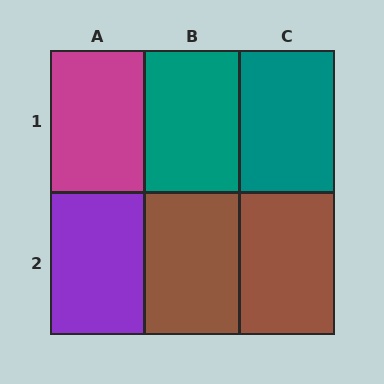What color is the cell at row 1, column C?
Teal.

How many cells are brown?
2 cells are brown.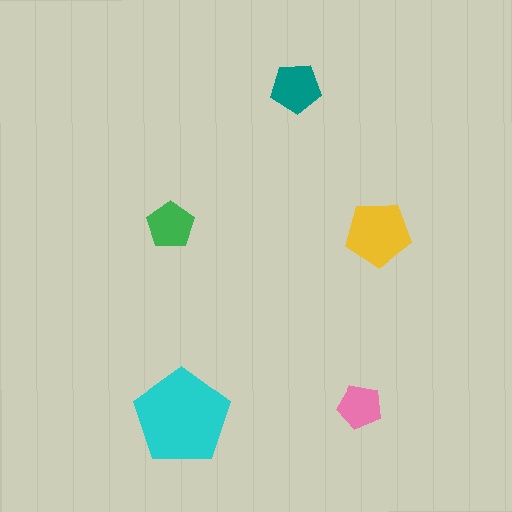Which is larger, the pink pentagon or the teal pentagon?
The teal one.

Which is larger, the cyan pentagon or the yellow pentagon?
The cyan one.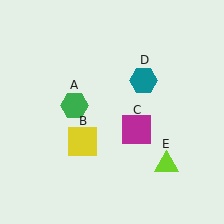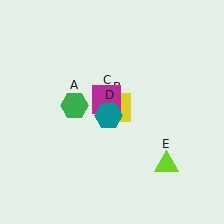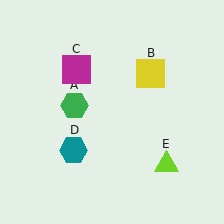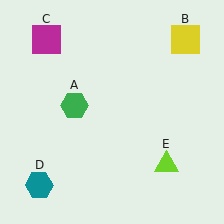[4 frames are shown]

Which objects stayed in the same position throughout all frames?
Green hexagon (object A) and lime triangle (object E) remained stationary.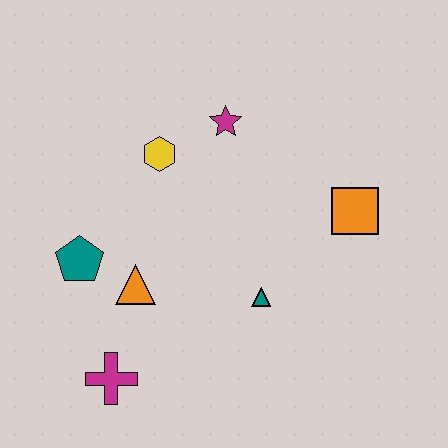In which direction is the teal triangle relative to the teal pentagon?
The teal triangle is to the right of the teal pentagon.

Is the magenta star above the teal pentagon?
Yes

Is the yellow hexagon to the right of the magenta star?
No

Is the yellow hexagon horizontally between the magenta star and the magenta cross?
Yes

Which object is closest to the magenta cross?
The orange triangle is closest to the magenta cross.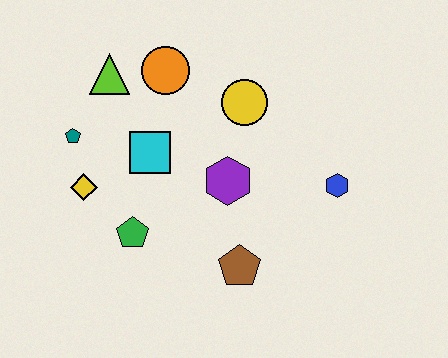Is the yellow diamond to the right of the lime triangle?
No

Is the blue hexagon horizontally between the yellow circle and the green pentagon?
No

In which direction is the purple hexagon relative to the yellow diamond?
The purple hexagon is to the right of the yellow diamond.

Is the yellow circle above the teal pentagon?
Yes